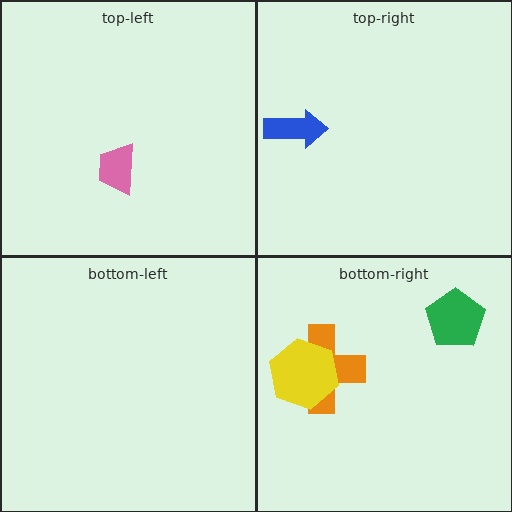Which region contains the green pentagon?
The bottom-right region.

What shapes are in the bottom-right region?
The orange cross, the green pentagon, the yellow hexagon.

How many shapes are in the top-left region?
1.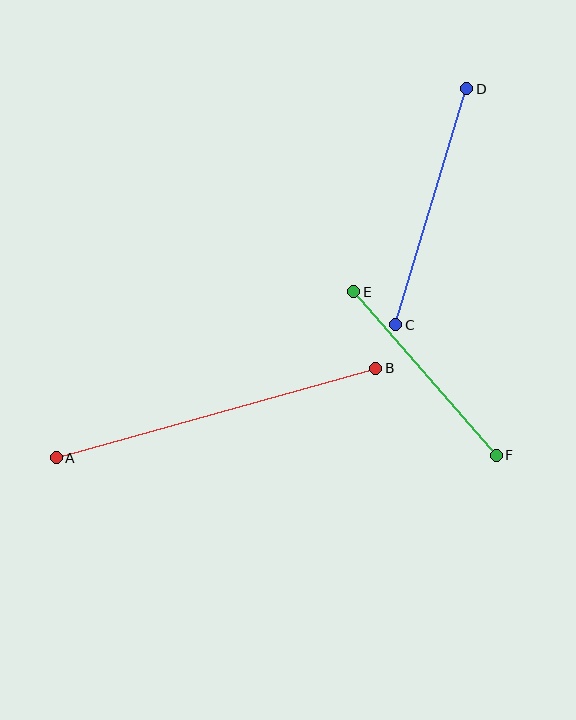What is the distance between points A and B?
The distance is approximately 332 pixels.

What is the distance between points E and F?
The distance is approximately 217 pixels.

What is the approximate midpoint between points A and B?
The midpoint is at approximately (216, 413) pixels.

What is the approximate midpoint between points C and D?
The midpoint is at approximately (431, 207) pixels.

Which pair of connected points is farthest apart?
Points A and B are farthest apart.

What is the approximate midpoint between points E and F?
The midpoint is at approximately (425, 373) pixels.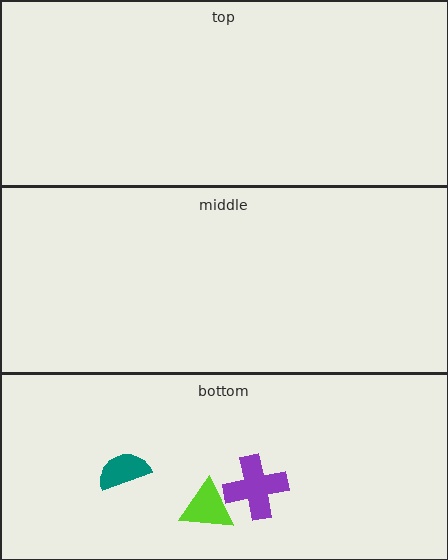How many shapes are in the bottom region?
3.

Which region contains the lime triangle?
The bottom region.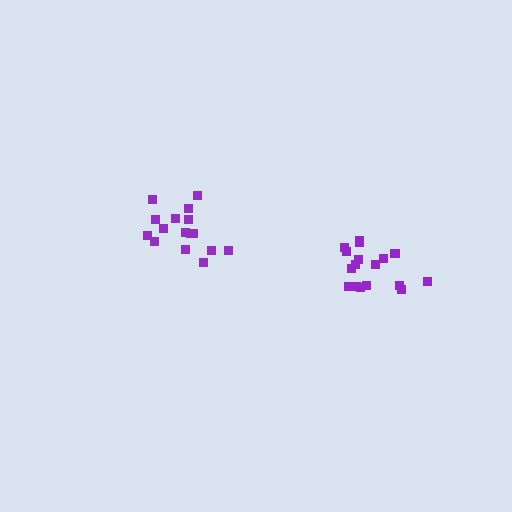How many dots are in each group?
Group 1: 18 dots, Group 2: 16 dots (34 total).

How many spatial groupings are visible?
There are 2 spatial groupings.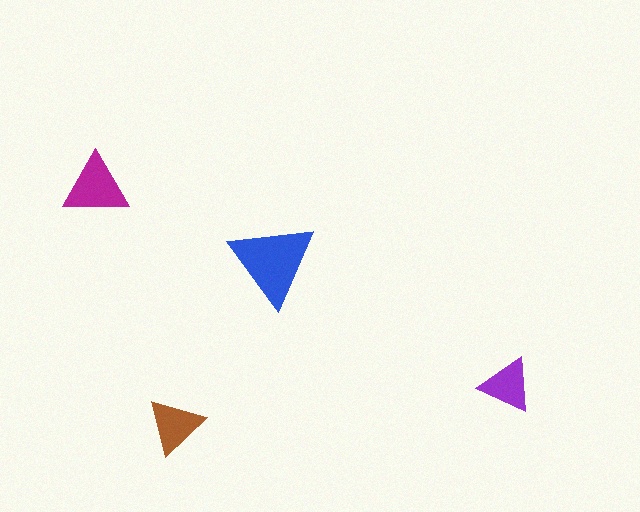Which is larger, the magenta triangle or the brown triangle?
The magenta one.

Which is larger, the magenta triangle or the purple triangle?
The magenta one.